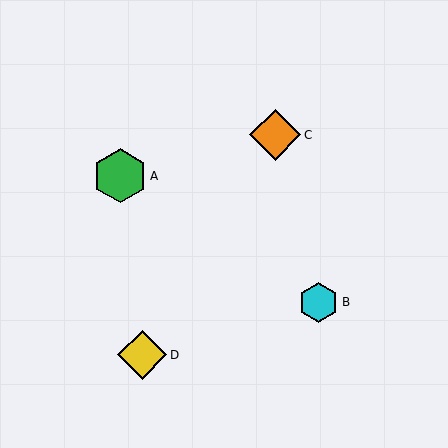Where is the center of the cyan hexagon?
The center of the cyan hexagon is at (319, 302).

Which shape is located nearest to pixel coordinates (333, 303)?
The cyan hexagon (labeled B) at (319, 302) is nearest to that location.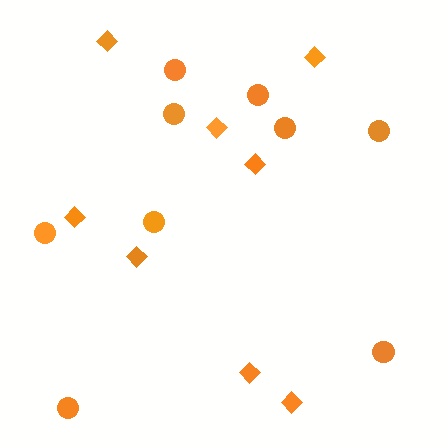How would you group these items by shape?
There are 2 groups: one group of diamonds (8) and one group of circles (9).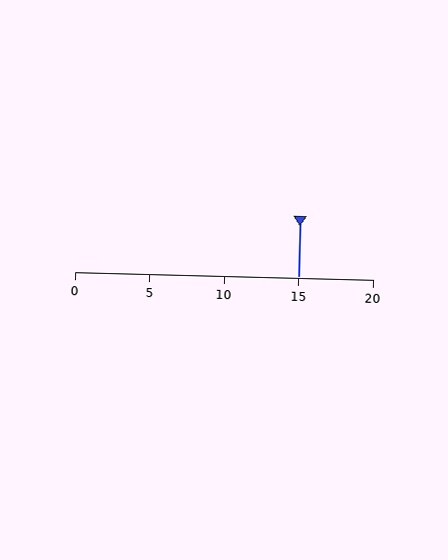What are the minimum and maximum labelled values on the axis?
The axis runs from 0 to 20.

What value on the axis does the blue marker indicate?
The marker indicates approximately 15.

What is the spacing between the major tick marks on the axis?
The major ticks are spaced 5 apart.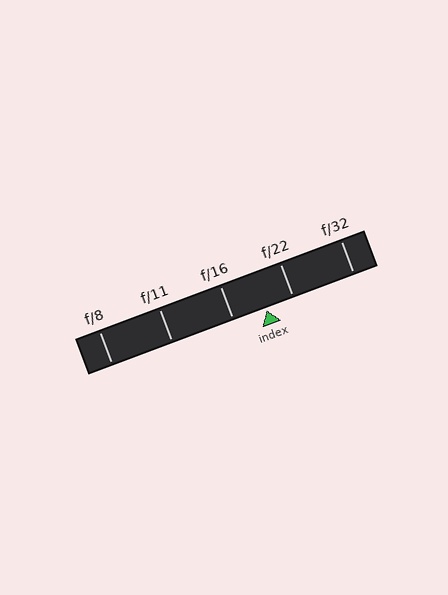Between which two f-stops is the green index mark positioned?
The index mark is between f/16 and f/22.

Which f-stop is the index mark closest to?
The index mark is closest to f/22.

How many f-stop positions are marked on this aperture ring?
There are 5 f-stop positions marked.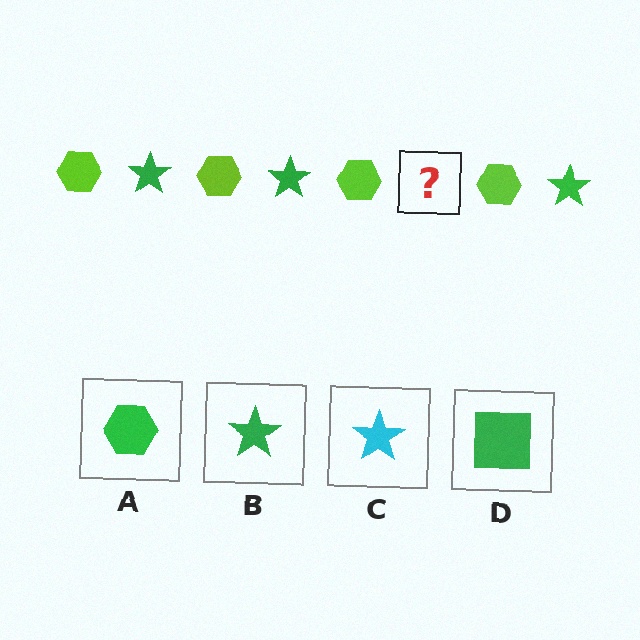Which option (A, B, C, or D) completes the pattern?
B.